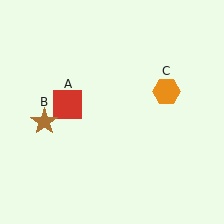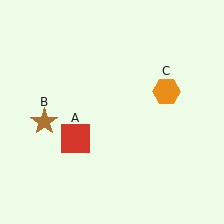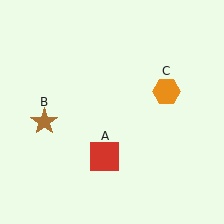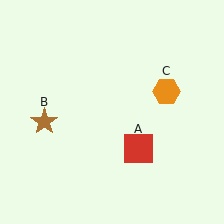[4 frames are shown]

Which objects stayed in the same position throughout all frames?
Brown star (object B) and orange hexagon (object C) remained stationary.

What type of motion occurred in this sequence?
The red square (object A) rotated counterclockwise around the center of the scene.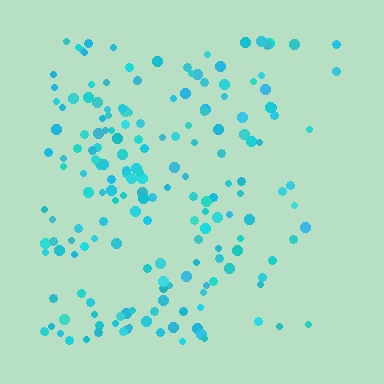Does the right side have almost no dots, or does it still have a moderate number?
Still a moderate number, just noticeably fewer than the left.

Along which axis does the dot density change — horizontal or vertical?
Horizontal.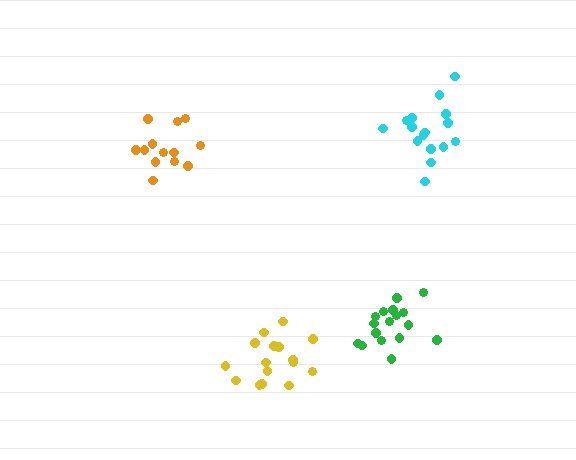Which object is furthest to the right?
The cyan cluster is rightmost.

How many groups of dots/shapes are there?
There are 4 groups.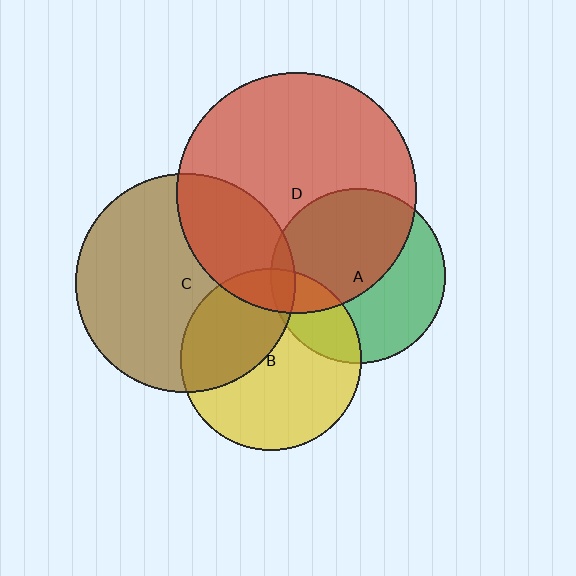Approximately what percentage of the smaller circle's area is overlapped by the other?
Approximately 30%.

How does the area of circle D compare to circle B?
Approximately 1.8 times.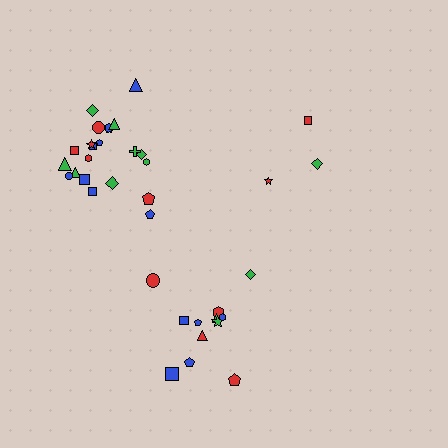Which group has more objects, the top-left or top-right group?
The top-left group.